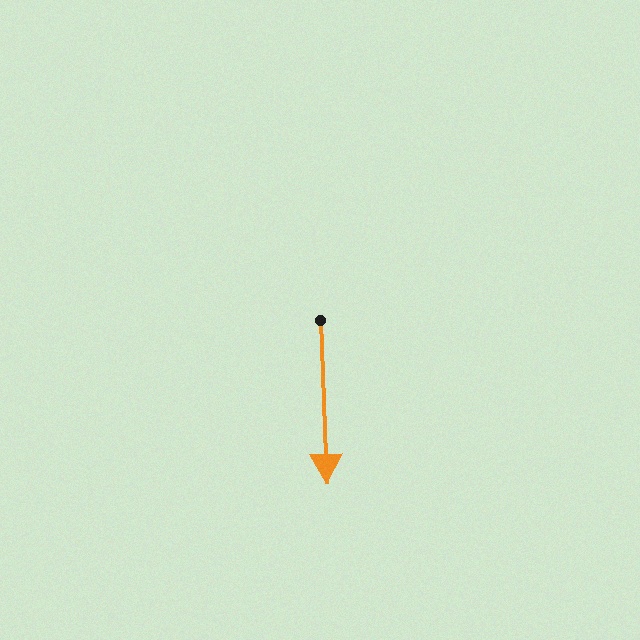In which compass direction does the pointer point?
South.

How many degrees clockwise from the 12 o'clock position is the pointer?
Approximately 178 degrees.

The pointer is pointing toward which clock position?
Roughly 6 o'clock.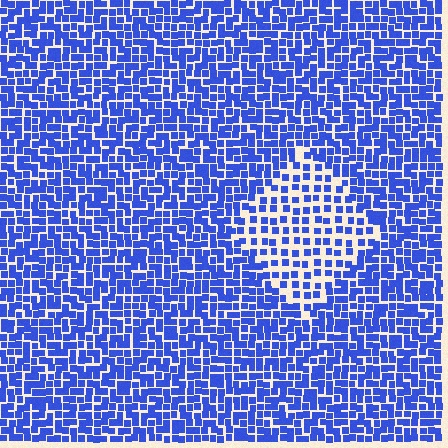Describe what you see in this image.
The image contains small blue elements arranged at two different densities. A diamond-shaped region is visible where the elements are less densely packed than the surrounding area.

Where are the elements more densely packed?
The elements are more densely packed outside the diamond boundary.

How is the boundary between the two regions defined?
The boundary is defined by a change in element density (approximately 1.9x ratio). All elements are the same color, size, and shape.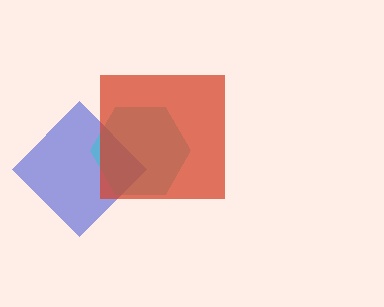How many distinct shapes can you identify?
There are 3 distinct shapes: a blue diamond, a cyan hexagon, a red square.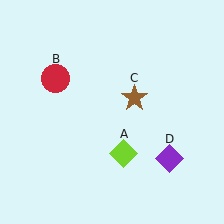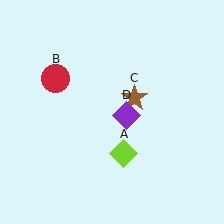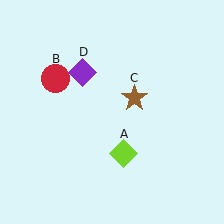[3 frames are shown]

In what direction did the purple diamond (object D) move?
The purple diamond (object D) moved up and to the left.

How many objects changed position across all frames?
1 object changed position: purple diamond (object D).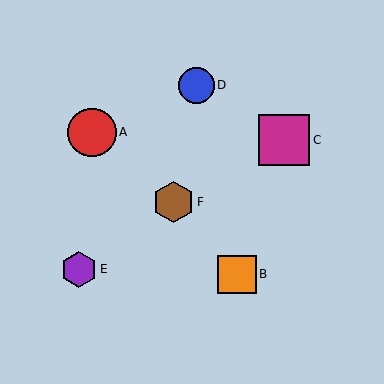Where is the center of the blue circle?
The center of the blue circle is at (197, 85).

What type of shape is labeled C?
Shape C is a magenta square.